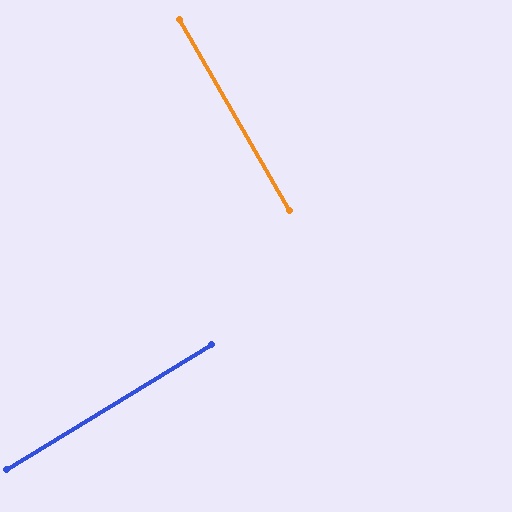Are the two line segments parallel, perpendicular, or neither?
Perpendicular — they meet at approximately 89°.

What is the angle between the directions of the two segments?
Approximately 89 degrees.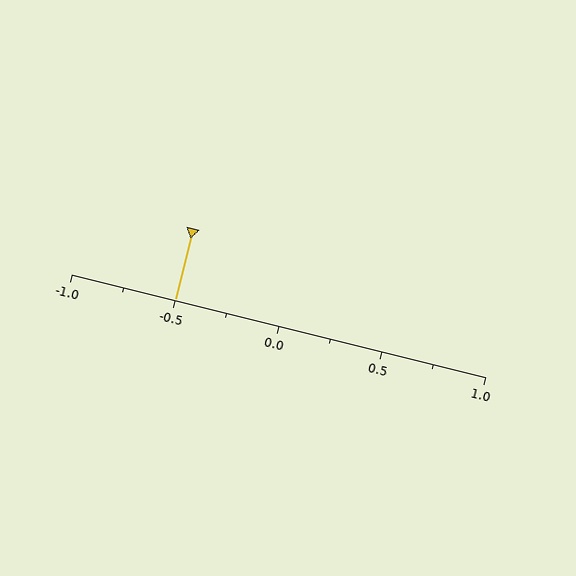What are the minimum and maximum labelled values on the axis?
The axis runs from -1.0 to 1.0.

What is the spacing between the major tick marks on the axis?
The major ticks are spaced 0.5 apart.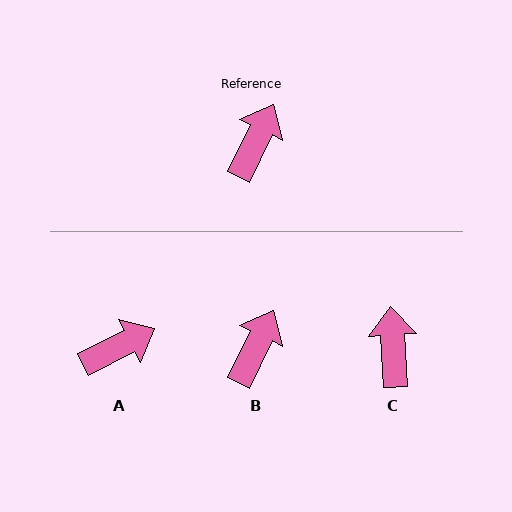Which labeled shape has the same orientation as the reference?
B.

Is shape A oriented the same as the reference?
No, it is off by about 38 degrees.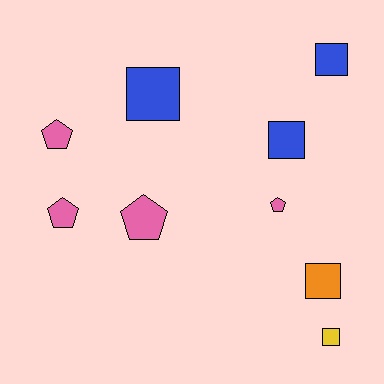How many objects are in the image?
There are 9 objects.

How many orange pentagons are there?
There are no orange pentagons.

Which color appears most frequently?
Pink, with 4 objects.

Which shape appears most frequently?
Square, with 5 objects.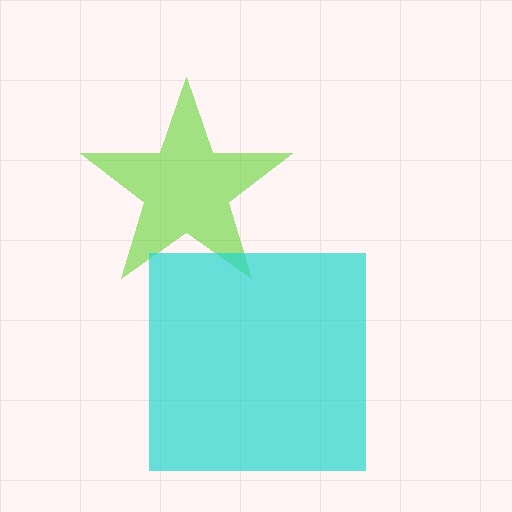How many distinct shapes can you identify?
There are 2 distinct shapes: a lime star, a cyan square.